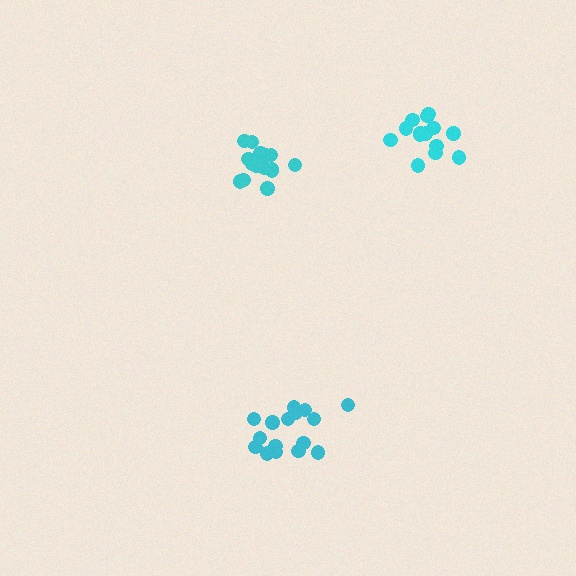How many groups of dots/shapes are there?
There are 3 groups.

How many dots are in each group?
Group 1: 16 dots, Group 2: 15 dots, Group 3: 14 dots (45 total).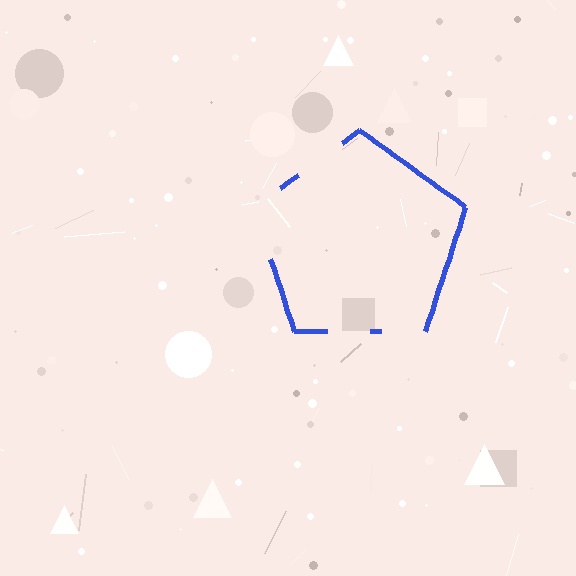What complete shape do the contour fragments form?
The contour fragments form a pentagon.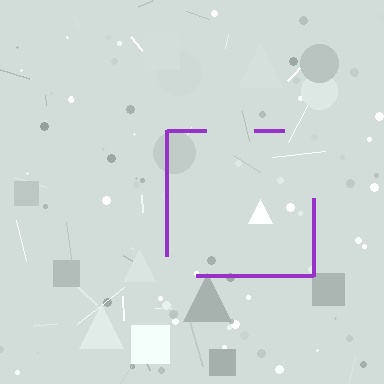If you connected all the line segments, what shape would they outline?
They would outline a square.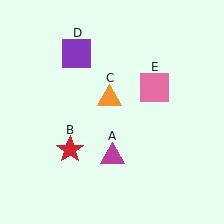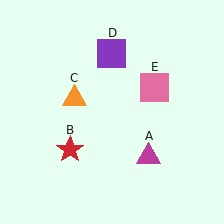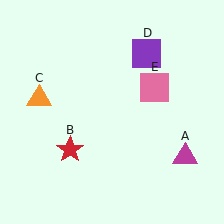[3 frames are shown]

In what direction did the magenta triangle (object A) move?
The magenta triangle (object A) moved right.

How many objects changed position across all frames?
3 objects changed position: magenta triangle (object A), orange triangle (object C), purple square (object D).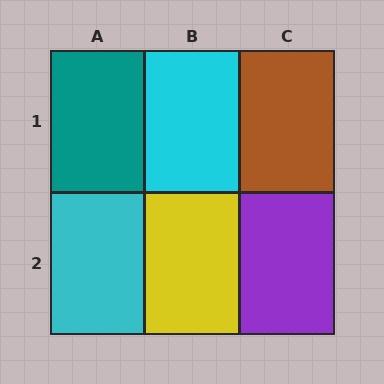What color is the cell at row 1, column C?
Brown.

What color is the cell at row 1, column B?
Cyan.